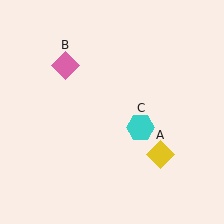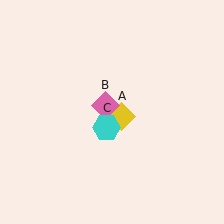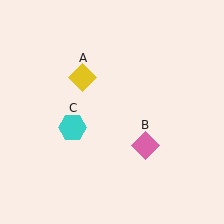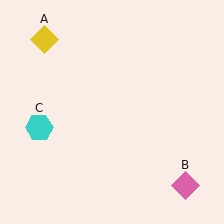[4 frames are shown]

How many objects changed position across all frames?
3 objects changed position: yellow diamond (object A), pink diamond (object B), cyan hexagon (object C).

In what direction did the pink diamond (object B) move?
The pink diamond (object B) moved down and to the right.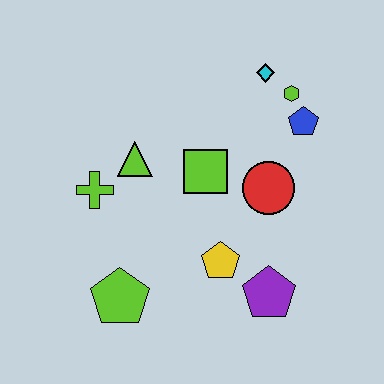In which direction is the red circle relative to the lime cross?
The red circle is to the right of the lime cross.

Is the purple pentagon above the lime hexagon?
No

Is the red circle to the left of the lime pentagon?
No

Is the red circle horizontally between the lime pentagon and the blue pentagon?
Yes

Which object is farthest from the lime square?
The lime pentagon is farthest from the lime square.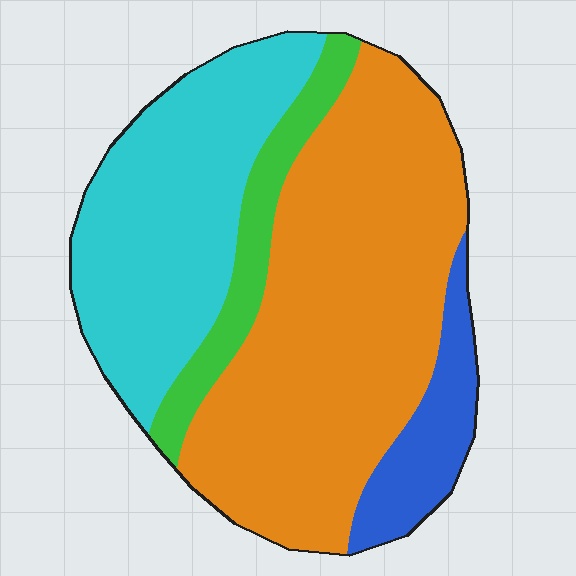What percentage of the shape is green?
Green takes up about one tenth (1/10) of the shape.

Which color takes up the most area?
Orange, at roughly 50%.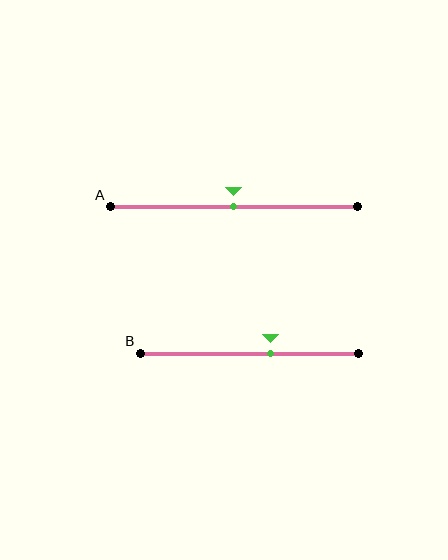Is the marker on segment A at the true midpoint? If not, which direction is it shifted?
Yes, the marker on segment A is at the true midpoint.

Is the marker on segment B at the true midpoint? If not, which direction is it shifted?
No, the marker on segment B is shifted to the right by about 9% of the segment length.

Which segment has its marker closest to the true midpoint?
Segment A has its marker closest to the true midpoint.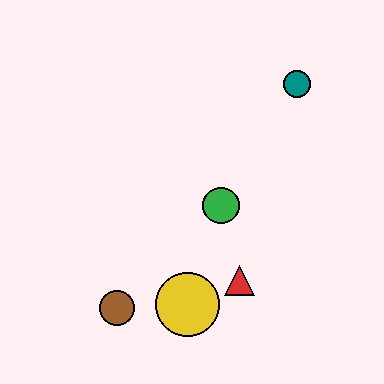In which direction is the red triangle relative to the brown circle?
The red triangle is to the right of the brown circle.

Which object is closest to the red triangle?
The yellow circle is closest to the red triangle.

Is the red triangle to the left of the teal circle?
Yes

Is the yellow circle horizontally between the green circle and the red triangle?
No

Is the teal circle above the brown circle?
Yes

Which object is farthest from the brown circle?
The teal circle is farthest from the brown circle.